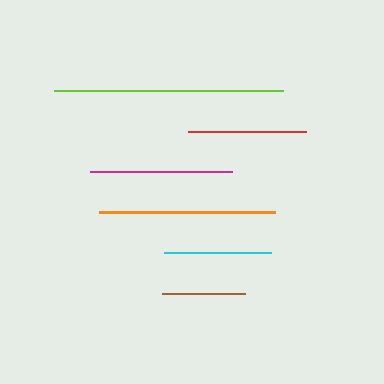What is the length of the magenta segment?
The magenta segment is approximately 142 pixels long.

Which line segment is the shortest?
The brown line is the shortest at approximately 83 pixels.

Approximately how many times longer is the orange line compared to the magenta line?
The orange line is approximately 1.2 times the length of the magenta line.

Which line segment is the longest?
The lime line is the longest at approximately 229 pixels.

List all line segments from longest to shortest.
From longest to shortest: lime, orange, magenta, red, cyan, brown.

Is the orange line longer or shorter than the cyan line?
The orange line is longer than the cyan line.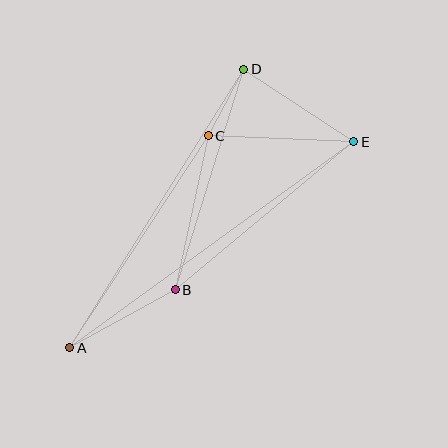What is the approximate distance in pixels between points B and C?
The distance between B and C is approximately 157 pixels.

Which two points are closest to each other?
Points C and D are closest to each other.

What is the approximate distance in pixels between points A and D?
The distance between A and D is approximately 328 pixels.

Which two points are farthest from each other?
Points A and E are farthest from each other.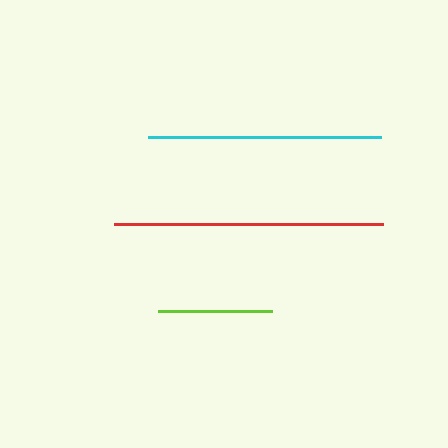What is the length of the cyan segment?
The cyan segment is approximately 233 pixels long.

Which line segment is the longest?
The red line is the longest at approximately 269 pixels.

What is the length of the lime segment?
The lime segment is approximately 114 pixels long.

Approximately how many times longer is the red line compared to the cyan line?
The red line is approximately 1.2 times the length of the cyan line.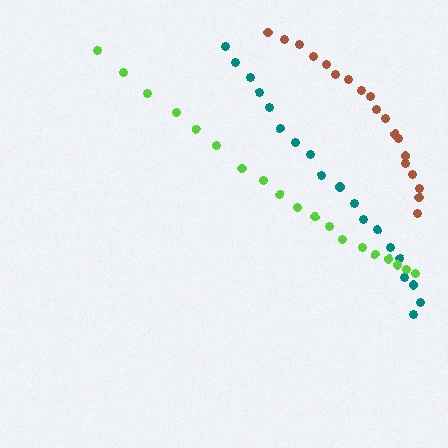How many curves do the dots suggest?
There are 3 distinct paths.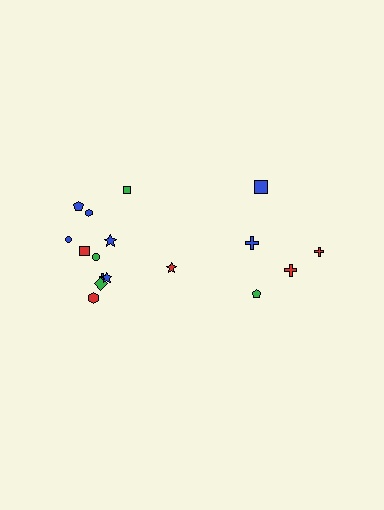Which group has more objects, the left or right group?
The left group.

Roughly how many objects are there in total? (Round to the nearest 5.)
Roughly 15 objects in total.